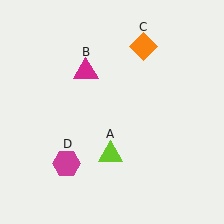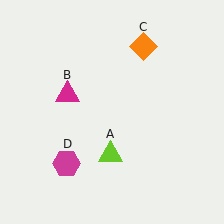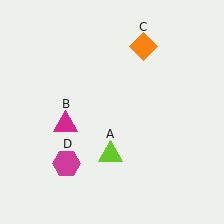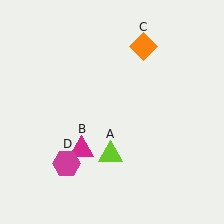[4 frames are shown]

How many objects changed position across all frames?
1 object changed position: magenta triangle (object B).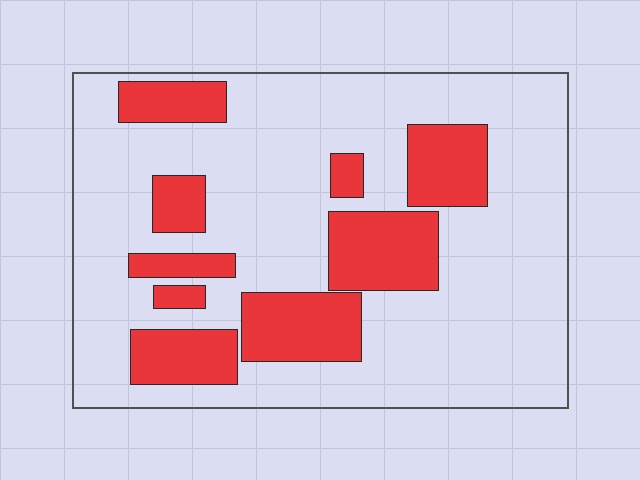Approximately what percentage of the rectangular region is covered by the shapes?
Approximately 25%.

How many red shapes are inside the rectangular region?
9.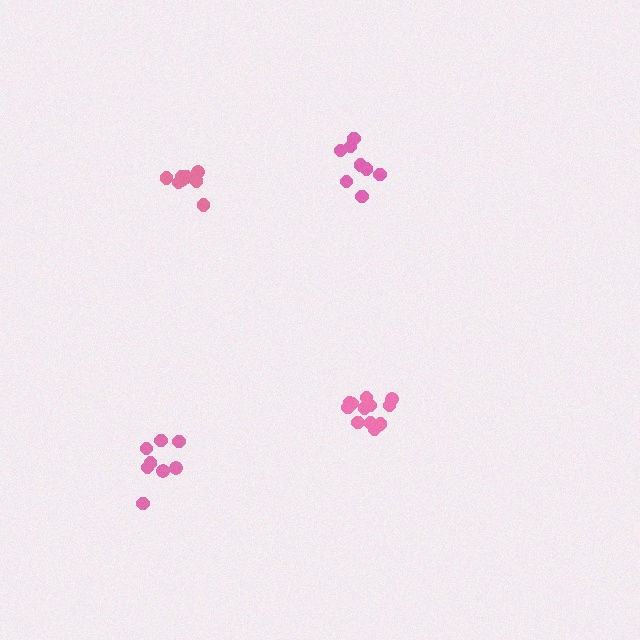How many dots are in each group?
Group 1: 12 dots, Group 2: 8 dots, Group 3: 8 dots, Group 4: 8 dots (36 total).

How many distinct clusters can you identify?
There are 4 distinct clusters.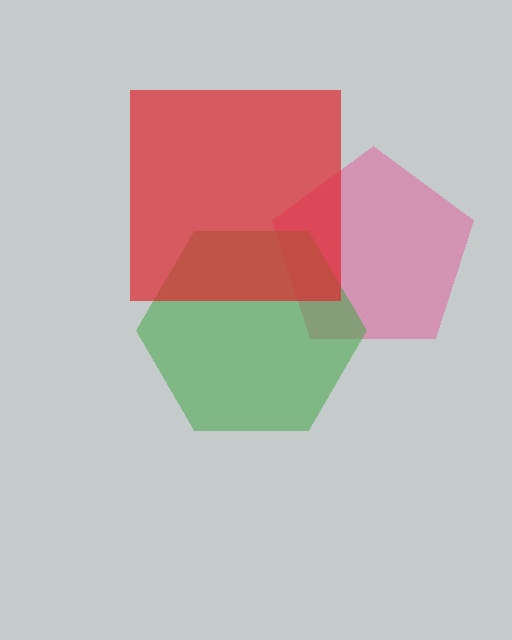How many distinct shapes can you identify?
There are 3 distinct shapes: a pink pentagon, a green hexagon, a red square.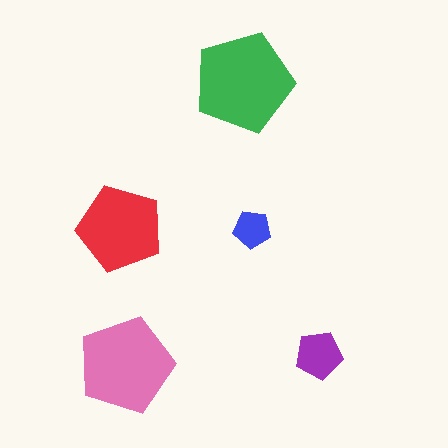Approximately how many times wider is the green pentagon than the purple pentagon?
About 2 times wider.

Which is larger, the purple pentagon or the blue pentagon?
The purple one.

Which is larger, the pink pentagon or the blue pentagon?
The pink one.